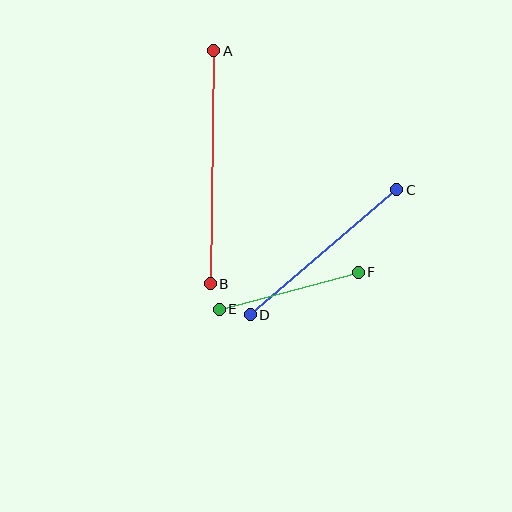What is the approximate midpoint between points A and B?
The midpoint is at approximately (212, 167) pixels.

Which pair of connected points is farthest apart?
Points A and B are farthest apart.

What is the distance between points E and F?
The distance is approximately 144 pixels.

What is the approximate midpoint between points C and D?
The midpoint is at approximately (324, 252) pixels.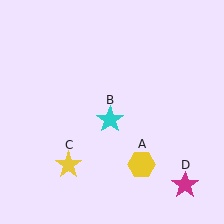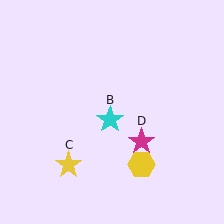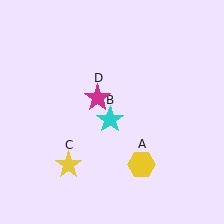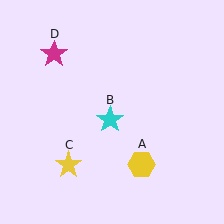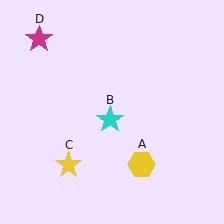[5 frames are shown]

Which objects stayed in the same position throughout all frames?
Yellow hexagon (object A) and cyan star (object B) and yellow star (object C) remained stationary.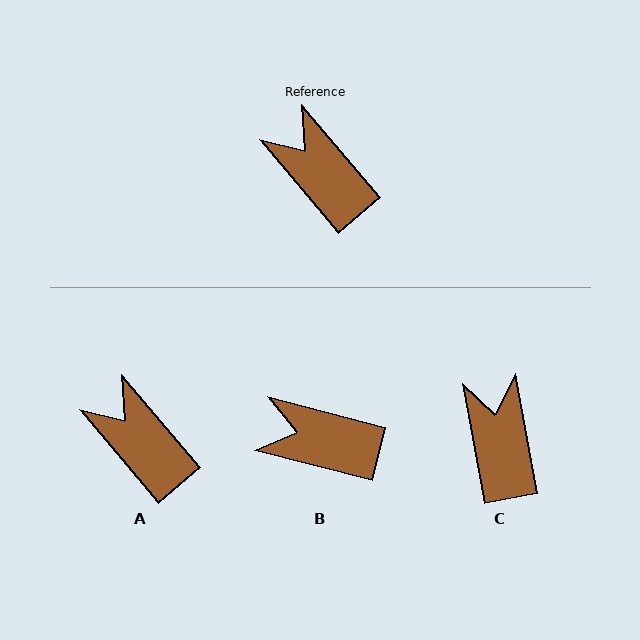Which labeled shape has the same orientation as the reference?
A.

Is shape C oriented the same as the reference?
No, it is off by about 30 degrees.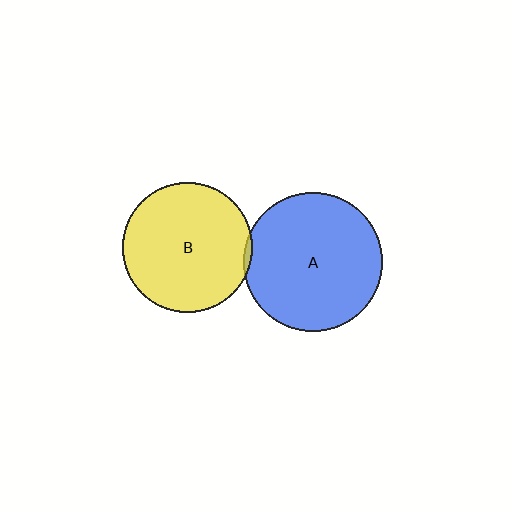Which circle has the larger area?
Circle A (blue).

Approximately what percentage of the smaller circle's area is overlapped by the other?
Approximately 5%.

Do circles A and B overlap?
Yes.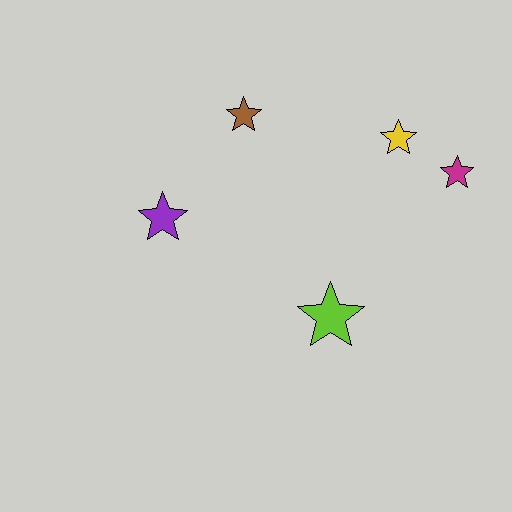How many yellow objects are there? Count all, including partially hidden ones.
There is 1 yellow object.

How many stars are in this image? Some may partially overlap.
There are 5 stars.